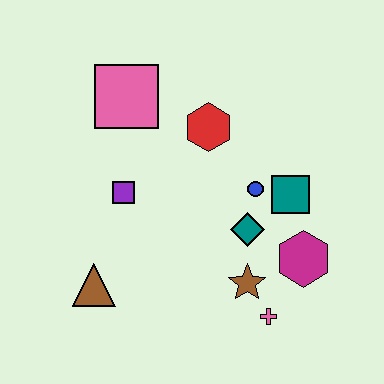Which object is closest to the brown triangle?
The purple square is closest to the brown triangle.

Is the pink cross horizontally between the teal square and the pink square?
Yes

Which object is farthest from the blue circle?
The brown triangle is farthest from the blue circle.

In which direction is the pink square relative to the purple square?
The pink square is above the purple square.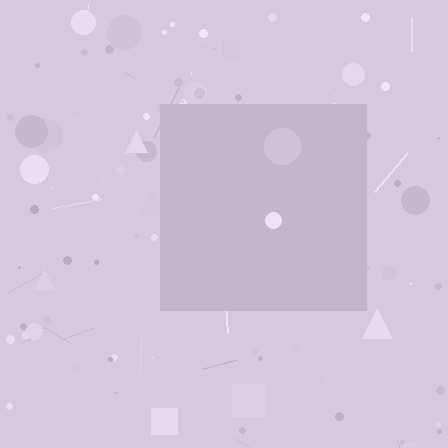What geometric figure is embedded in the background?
A square is embedded in the background.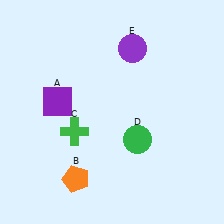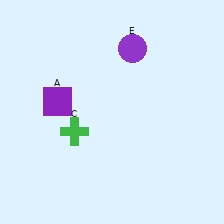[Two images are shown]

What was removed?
The green circle (D), the orange pentagon (B) were removed in Image 2.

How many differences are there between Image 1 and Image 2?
There are 2 differences between the two images.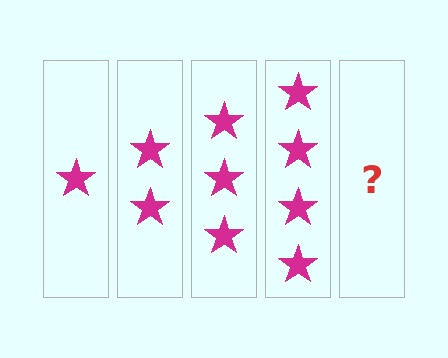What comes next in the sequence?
The next element should be 5 stars.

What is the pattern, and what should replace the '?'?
The pattern is that each step adds one more star. The '?' should be 5 stars.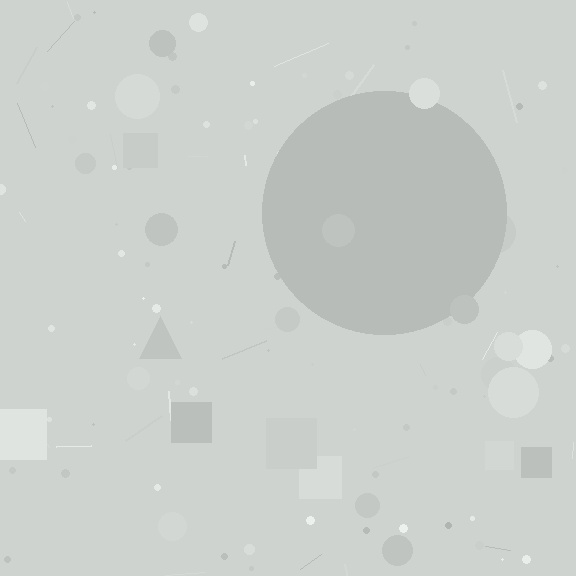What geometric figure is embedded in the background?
A circle is embedded in the background.